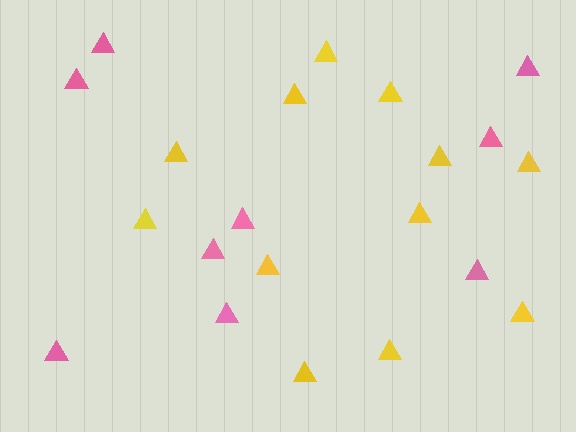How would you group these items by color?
There are 2 groups: one group of yellow triangles (12) and one group of pink triangles (9).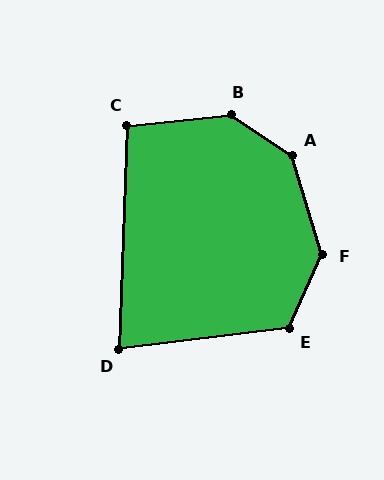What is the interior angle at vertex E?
Approximately 121 degrees (obtuse).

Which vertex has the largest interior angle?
A, at approximately 140 degrees.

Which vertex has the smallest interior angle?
D, at approximately 81 degrees.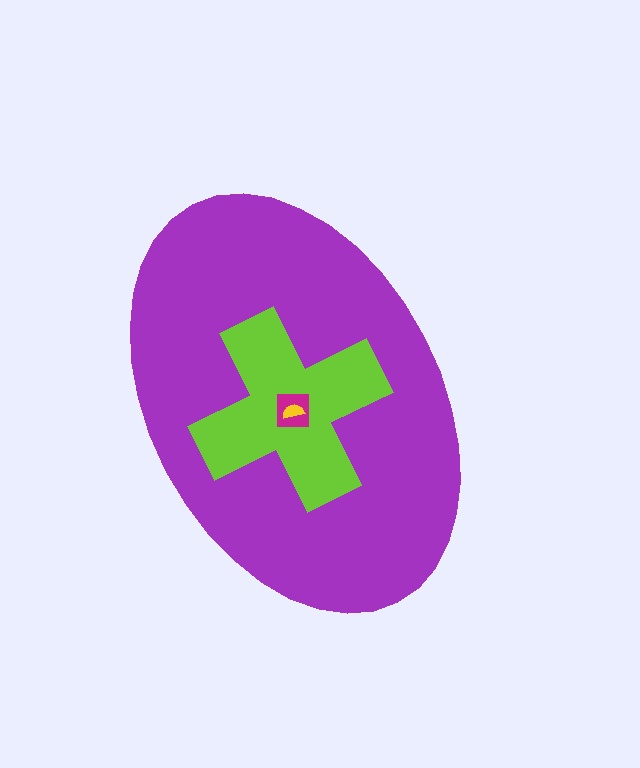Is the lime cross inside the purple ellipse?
Yes.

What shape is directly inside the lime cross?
The magenta square.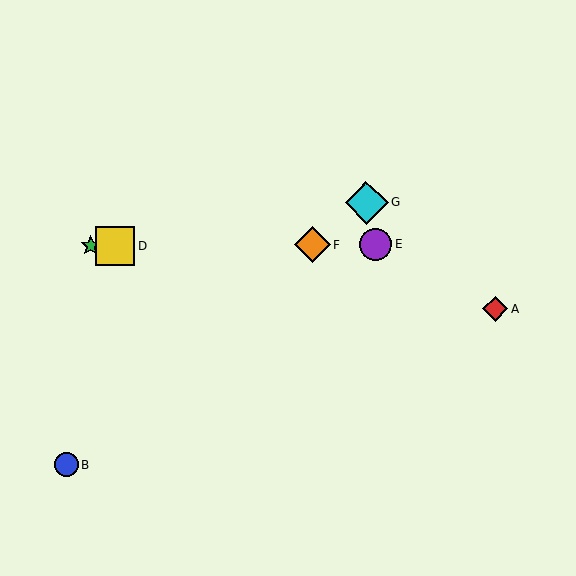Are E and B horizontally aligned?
No, E is at y≈244 and B is at y≈465.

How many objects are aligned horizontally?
4 objects (C, D, E, F) are aligned horizontally.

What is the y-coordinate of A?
Object A is at y≈309.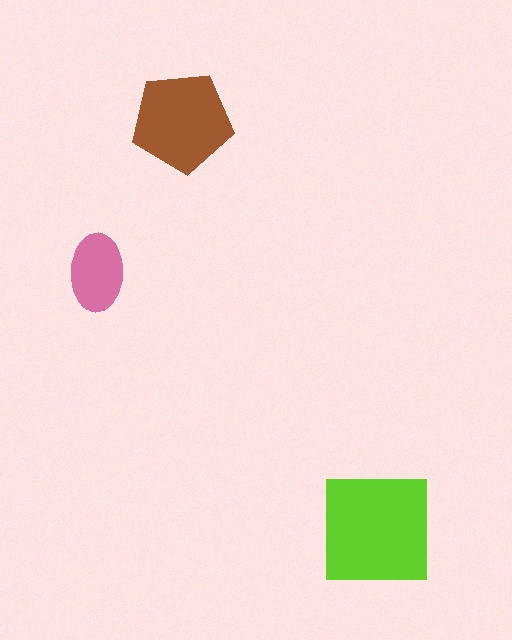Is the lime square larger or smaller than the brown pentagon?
Larger.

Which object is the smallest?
The pink ellipse.